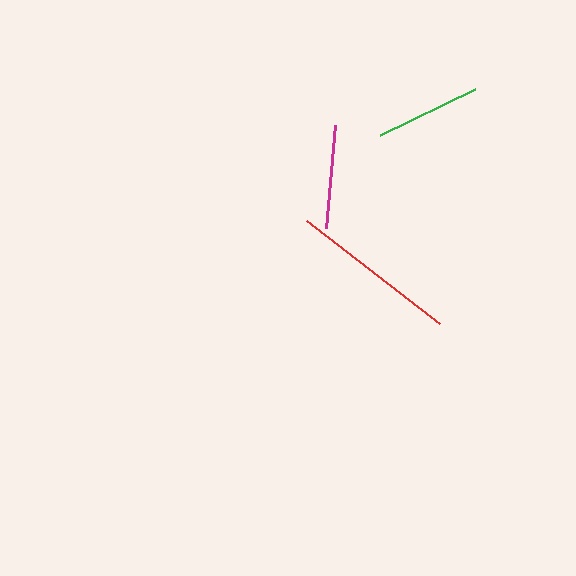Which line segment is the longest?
The red line is the longest at approximately 168 pixels.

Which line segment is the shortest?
The magenta line is the shortest at approximately 104 pixels.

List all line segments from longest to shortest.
From longest to shortest: red, green, magenta.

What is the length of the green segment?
The green segment is approximately 106 pixels long.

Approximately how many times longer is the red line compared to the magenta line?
The red line is approximately 1.6 times the length of the magenta line.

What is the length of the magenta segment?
The magenta segment is approximately 104 pixels long.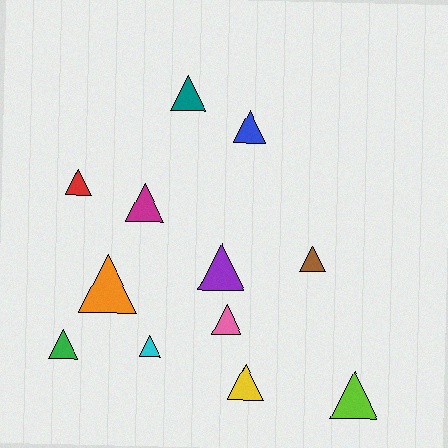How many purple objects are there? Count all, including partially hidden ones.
There is 1 purple object.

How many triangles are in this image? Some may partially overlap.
There are 12 triangles.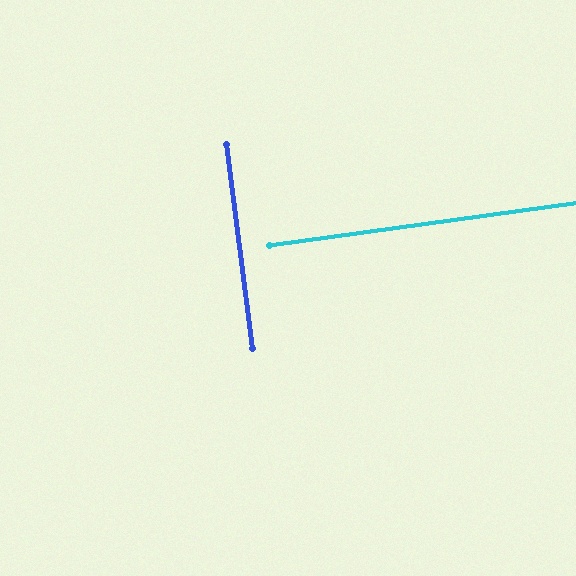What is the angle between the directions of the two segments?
Approximately 89 degrees.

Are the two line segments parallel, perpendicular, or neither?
Perpendicular — they meet at approximately 89°.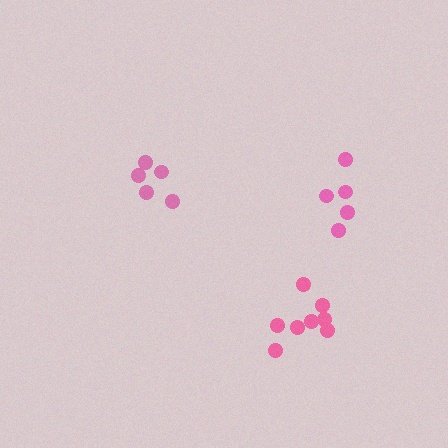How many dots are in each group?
Group 1: 5 dots, Group 2: 5 dots, Group 3: 8 dots (18 total).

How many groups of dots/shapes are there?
There are 3 groups.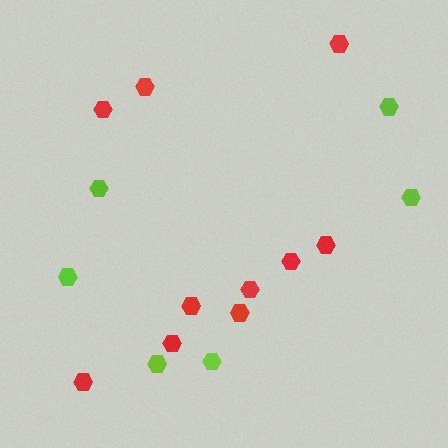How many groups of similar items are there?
There are 2 groups: one group of lime hexagons (6) and one group of red hexagons (10).